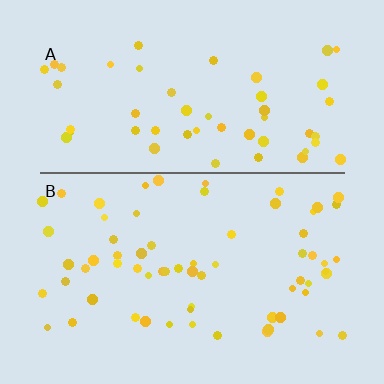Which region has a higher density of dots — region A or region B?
B (the bottom).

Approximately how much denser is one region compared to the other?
Approximately 1.2× — region B over region A.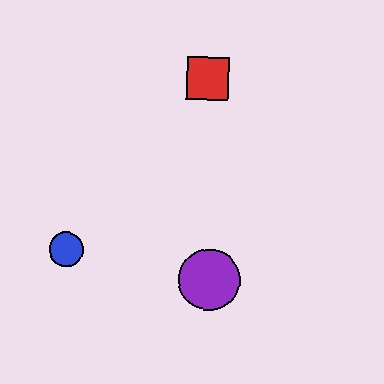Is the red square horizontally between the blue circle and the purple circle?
Yes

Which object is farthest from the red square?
The blue circle is farthest from the red square.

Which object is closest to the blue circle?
The purple circle is closest to the blue circle.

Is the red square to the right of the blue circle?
Yes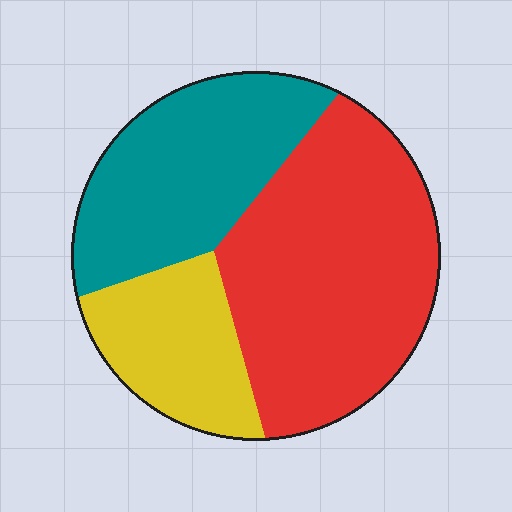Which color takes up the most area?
Red, at roughly 50%.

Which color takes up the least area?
Yellow, at roughly 20%.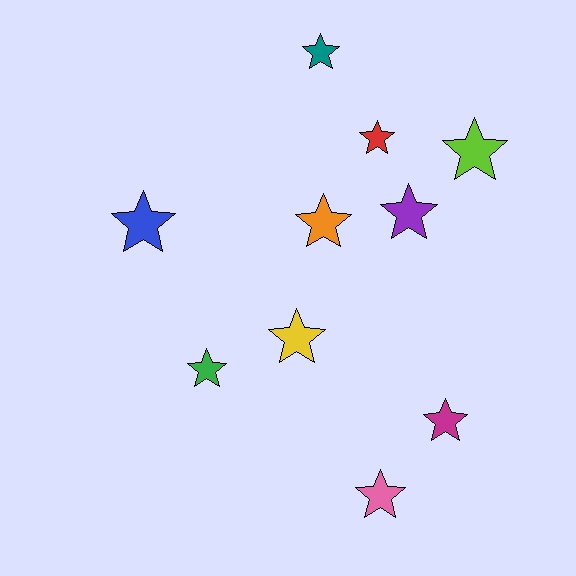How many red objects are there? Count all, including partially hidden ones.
There is 1 red object.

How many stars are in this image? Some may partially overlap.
There are 10 stars.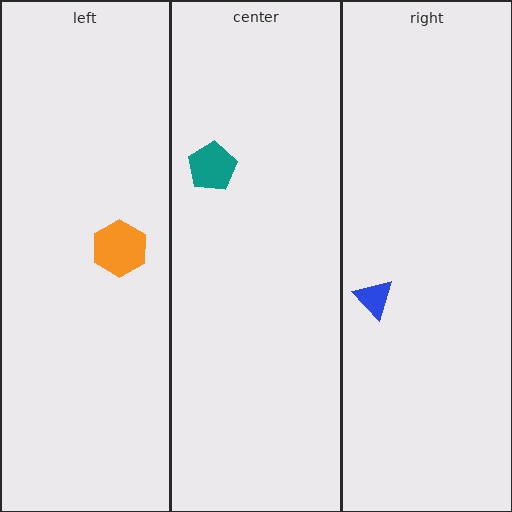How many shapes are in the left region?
1.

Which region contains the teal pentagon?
The center region.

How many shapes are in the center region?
1.